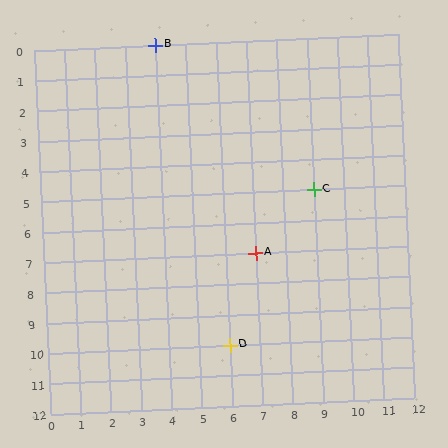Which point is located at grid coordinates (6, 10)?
Point D is at (6, 10).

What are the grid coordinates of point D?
Point D is at grid coordinates (6, 10).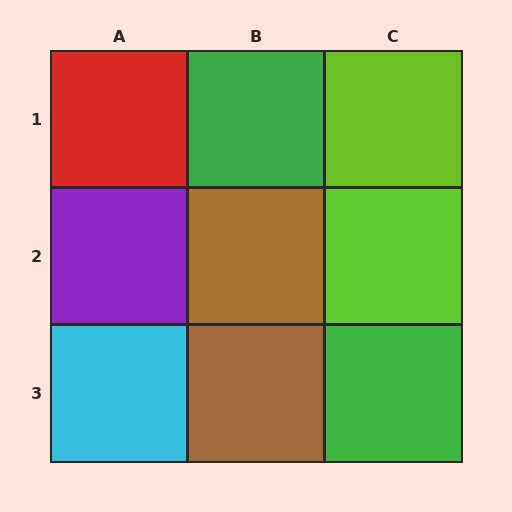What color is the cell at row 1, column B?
Green.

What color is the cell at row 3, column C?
Green.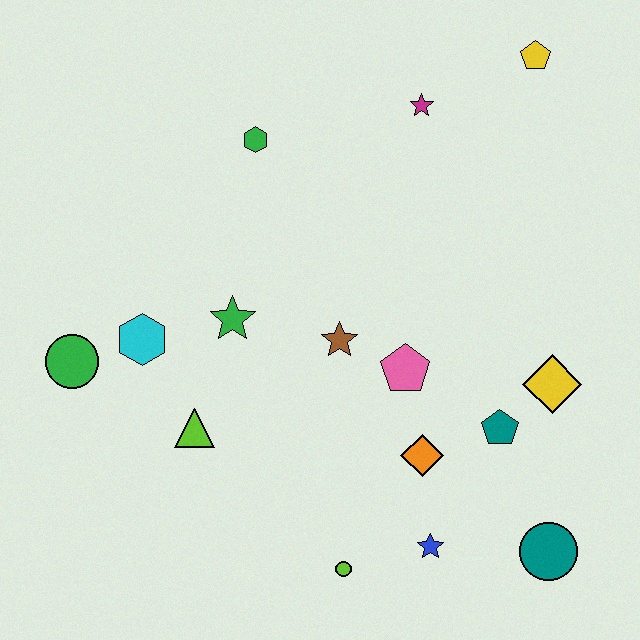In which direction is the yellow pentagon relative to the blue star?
The yellow pentagon is above the blue star.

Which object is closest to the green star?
The cyan hexagon is closest to the green star.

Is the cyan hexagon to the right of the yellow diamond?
No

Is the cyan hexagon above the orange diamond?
Yes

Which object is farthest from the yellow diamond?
The green circle is farthest from the yellow diamond.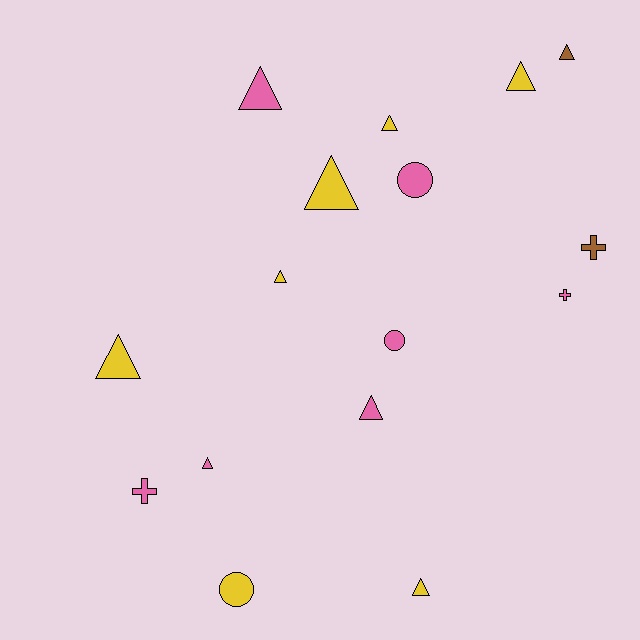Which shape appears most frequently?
Triangle, with 10 objects.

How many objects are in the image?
There are 16 objects.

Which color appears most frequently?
Pink, with 7 objects.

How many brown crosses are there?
There is 1 brown cross.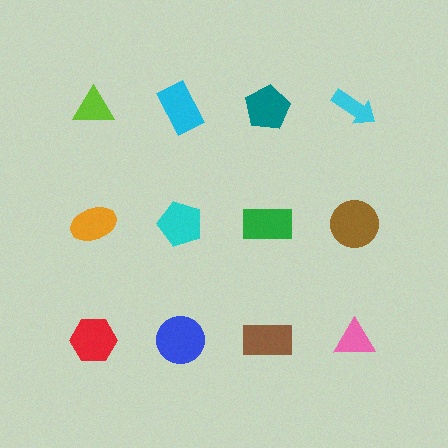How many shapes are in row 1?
4 shapes.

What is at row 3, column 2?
A blue circle.